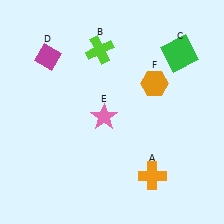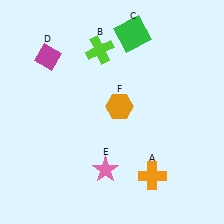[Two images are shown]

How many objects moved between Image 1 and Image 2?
3 objects moved between the two images.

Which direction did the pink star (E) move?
The pink star (E) moved down.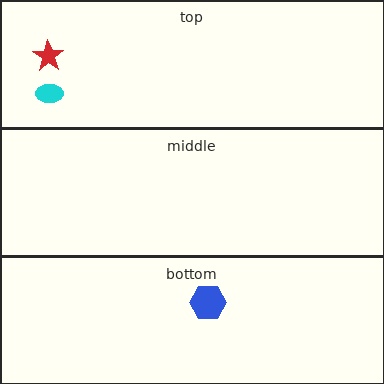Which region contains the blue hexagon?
The bottom region.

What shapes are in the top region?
The cyan ellipse, the red star.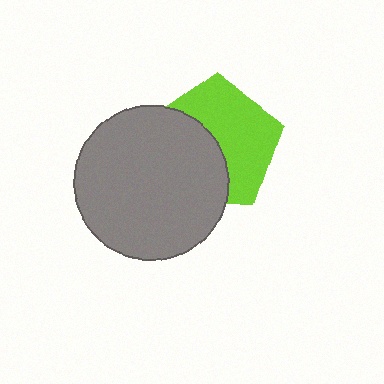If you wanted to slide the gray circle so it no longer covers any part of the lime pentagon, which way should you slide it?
Slide it toward the lower-left — that is the most direct way to separate the two shapes.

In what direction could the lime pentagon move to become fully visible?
The lime pentagon could move toward the upper-right. That would shift it out from behind the gray circle entirely.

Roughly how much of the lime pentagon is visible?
About half of it is visible (roughly 54%).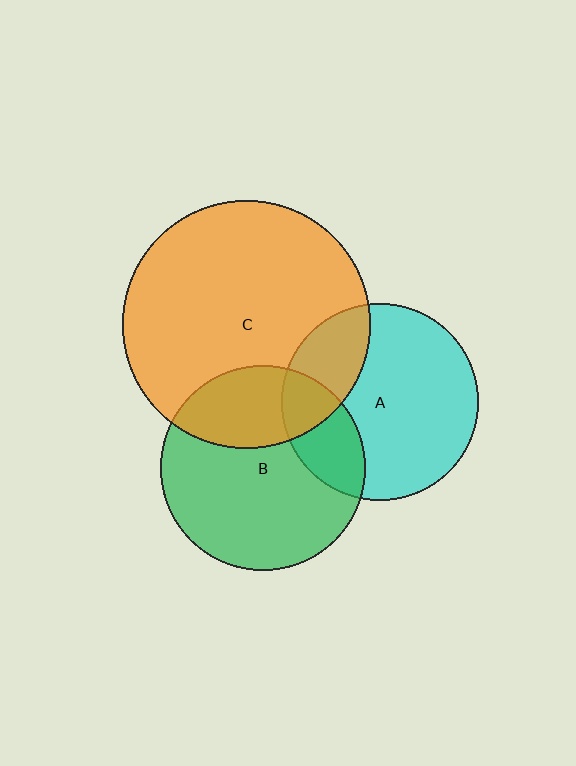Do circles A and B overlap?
Yes.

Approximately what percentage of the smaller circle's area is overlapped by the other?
Approximately 25%.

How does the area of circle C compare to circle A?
Approximately 1.6 times.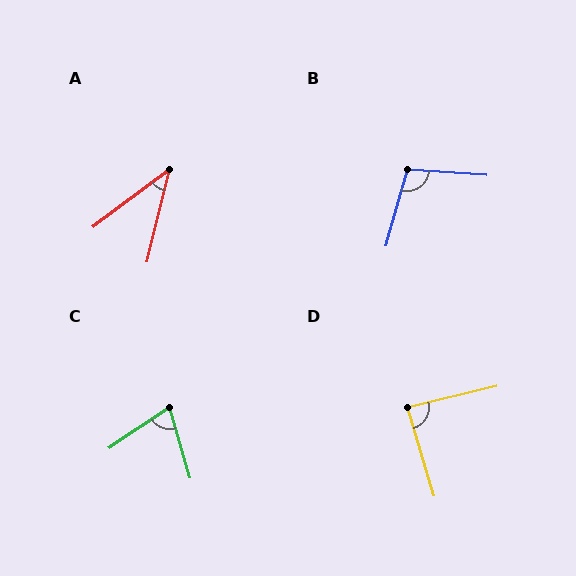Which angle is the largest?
B, at approximately 102 degrees.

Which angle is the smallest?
A, at approximately 39 degrees.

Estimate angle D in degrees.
Approximately 87 degrees.